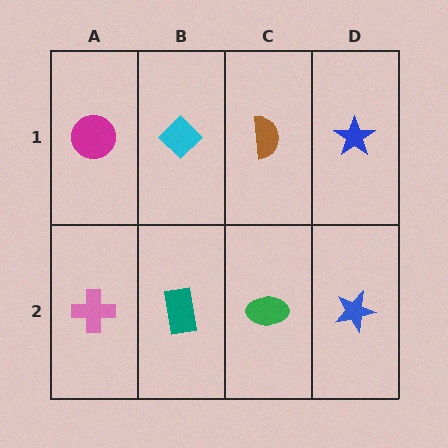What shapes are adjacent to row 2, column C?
A brown semicircle (row 1, column C), a teal rectangle (row 2, column B), a blue star (row 2, column D).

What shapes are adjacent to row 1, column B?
A teal rectangle (row 2, column B), a magenta circle (row 1, column A), a brown semicircle (row 1, column C).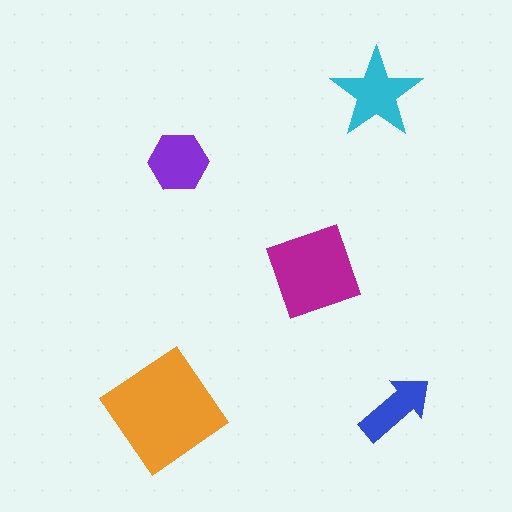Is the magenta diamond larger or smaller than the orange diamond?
Smaller.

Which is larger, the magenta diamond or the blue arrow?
The magenta diamond.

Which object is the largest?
The orange diamond.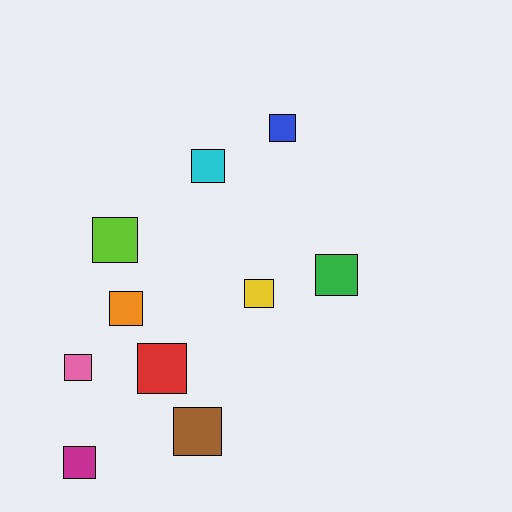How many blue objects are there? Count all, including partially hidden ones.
There is 1 blue object.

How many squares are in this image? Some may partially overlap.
There are 10 squares.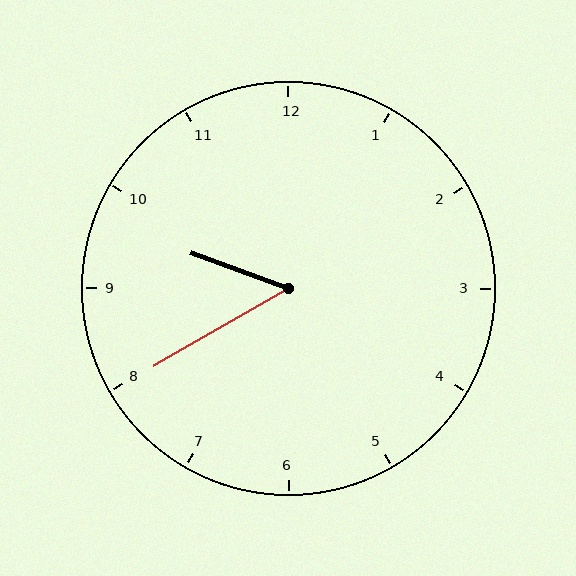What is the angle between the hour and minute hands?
Approximately 50 degrees.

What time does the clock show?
9:40.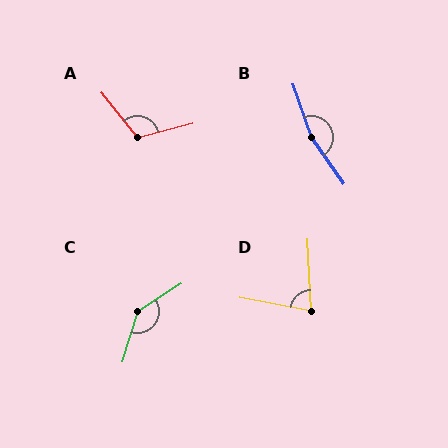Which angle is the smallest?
D, at approximately 77 degrees.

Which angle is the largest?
B, at approximately 164 degrees.